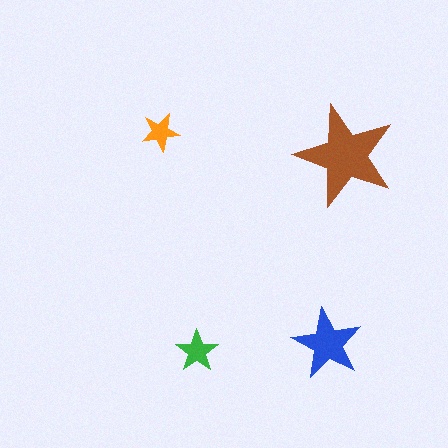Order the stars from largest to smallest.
the brown one, the blue one, the green one, the orange one.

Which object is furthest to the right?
The brown star is rightmost.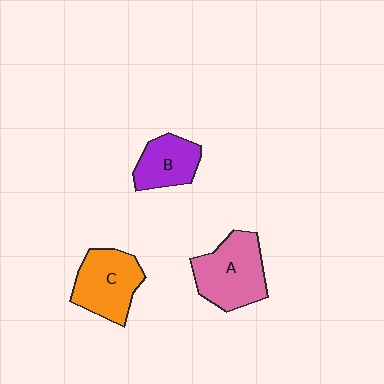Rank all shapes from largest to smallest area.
From largest to smallest: A (pink), C (orange), B (purple).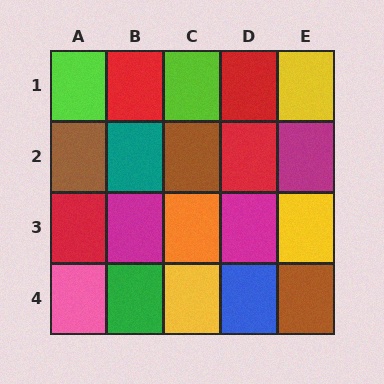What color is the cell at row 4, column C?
Yellow.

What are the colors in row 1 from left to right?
Lime, red, lime, red, yellow.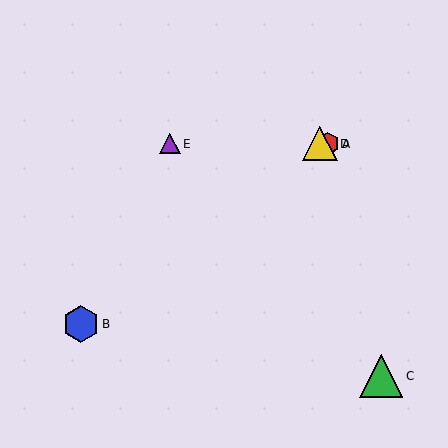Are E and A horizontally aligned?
Yes, both are at y≈144.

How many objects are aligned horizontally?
3 objects (A, D, E) are aligned horizontally.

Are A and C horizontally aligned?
No, A is at y≈144 and C is at y≈376.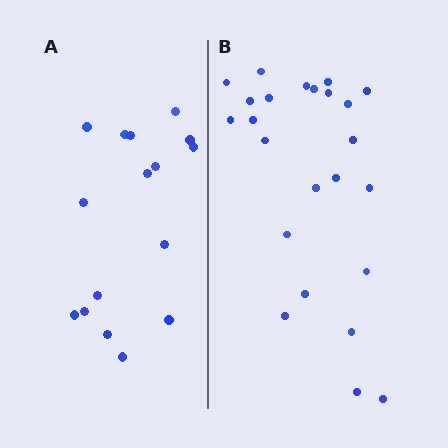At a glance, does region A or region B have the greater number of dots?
Region B (the right region) has more dots.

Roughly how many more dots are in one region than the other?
Region B has roughly 8 or so more dots than region A.